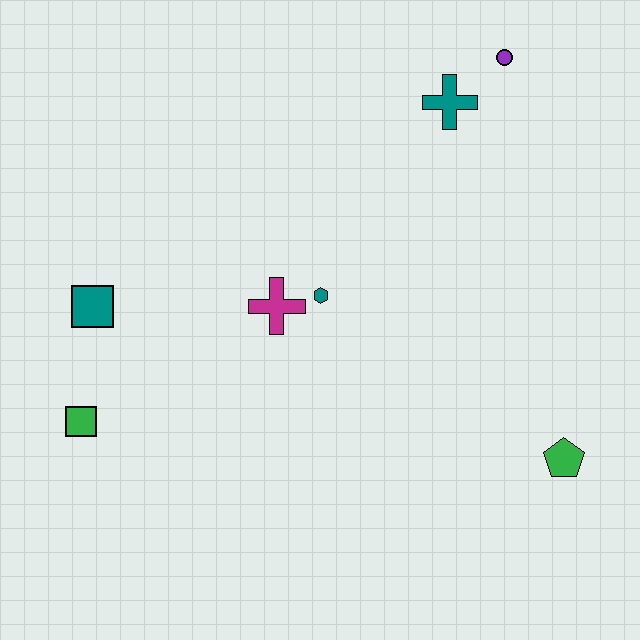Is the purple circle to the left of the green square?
No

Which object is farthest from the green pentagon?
The teal square is farthest from the green pentagon.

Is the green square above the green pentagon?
Yes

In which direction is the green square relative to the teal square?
The green square is below the teal square.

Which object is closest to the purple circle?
The teal cross is closest to the purple circle.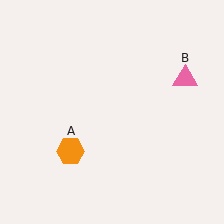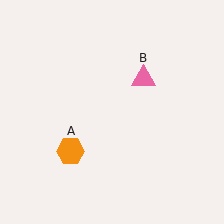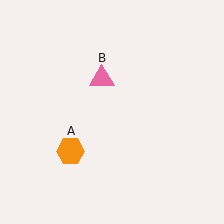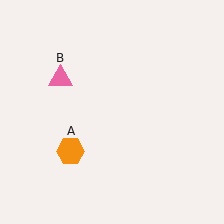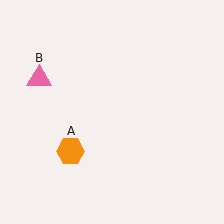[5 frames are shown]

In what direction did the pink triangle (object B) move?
The pink triangle (object B) moved left.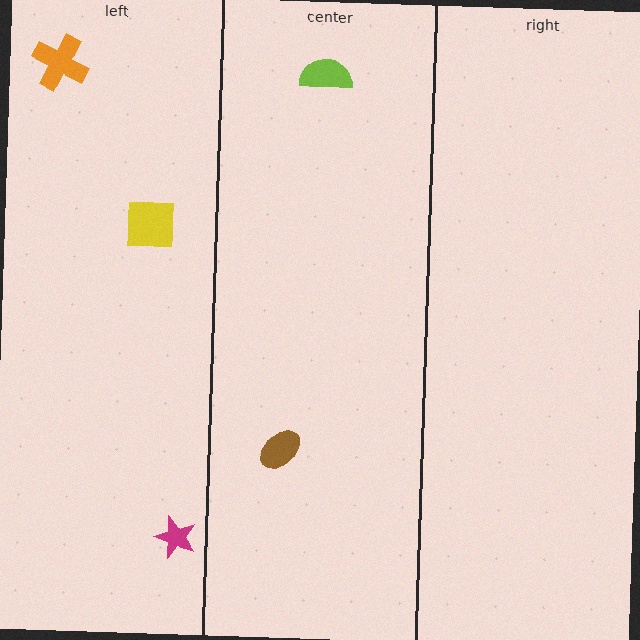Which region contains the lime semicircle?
The center region.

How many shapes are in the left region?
3.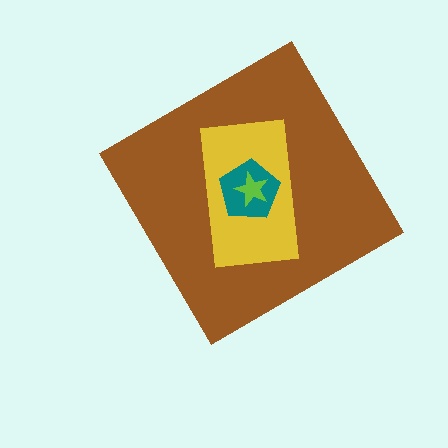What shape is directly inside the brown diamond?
The yellow rectangle.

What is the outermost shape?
The brown diamond.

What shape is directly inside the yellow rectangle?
The teal pentagon.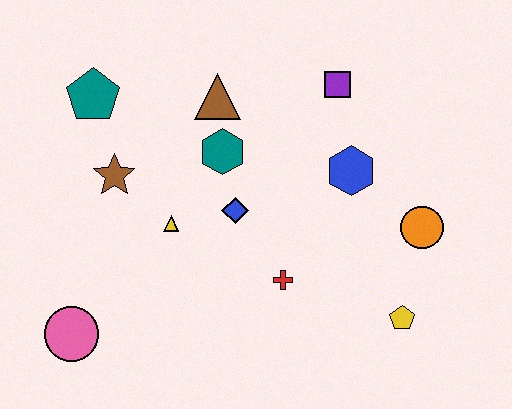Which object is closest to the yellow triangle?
The blue diamond is closest to the yellow triangle.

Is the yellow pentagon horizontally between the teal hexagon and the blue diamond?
No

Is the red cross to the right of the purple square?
No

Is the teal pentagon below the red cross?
No